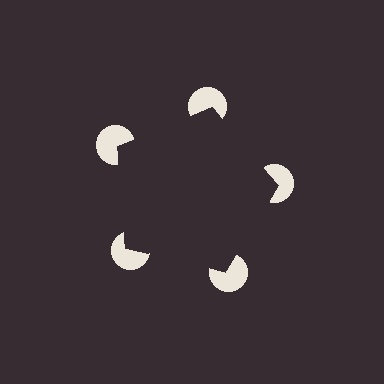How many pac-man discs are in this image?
There are 5 — one at each vertex of the illusory pentagon.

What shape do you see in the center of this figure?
An illusory pentagon — its edges are inferred from the aligned wedge cuts in the pac-man discs, not physically drawn.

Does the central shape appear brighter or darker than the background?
It typically appears slightly darker than the background, even though no actual brightness change is drawn.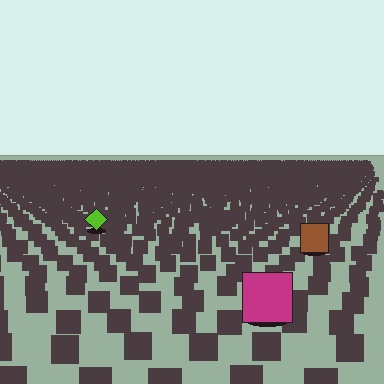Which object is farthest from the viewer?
The lime diamond is farthest from the viewer. It appears smaller and the ground texture around it is denser.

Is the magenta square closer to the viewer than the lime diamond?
Yes. The magenta square is closer — you can tell from the texture gradient: the ground texture is coarser near it.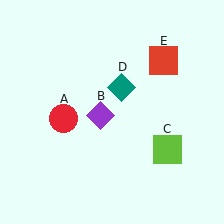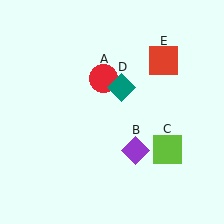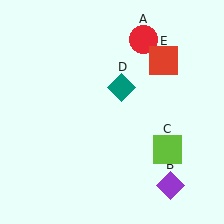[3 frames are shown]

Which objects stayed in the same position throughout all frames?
Lime square (object C) and teal diamond (object D) and red square (object E) remained stationary.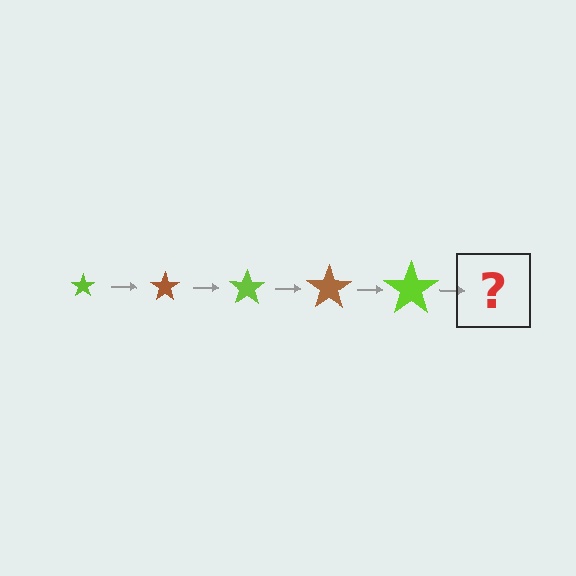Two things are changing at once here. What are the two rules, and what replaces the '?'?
The two rules are that the star grows larger each step and the color cycles through lime and brown. The '?' should be a brown star, larger than the previous one.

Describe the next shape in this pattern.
It should be a brown star, larger than the previous one.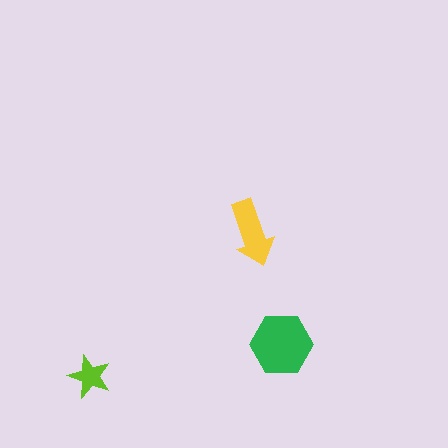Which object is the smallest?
The lime star.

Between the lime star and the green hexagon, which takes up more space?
The green hexagon.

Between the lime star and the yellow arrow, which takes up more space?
The yellow arrow.